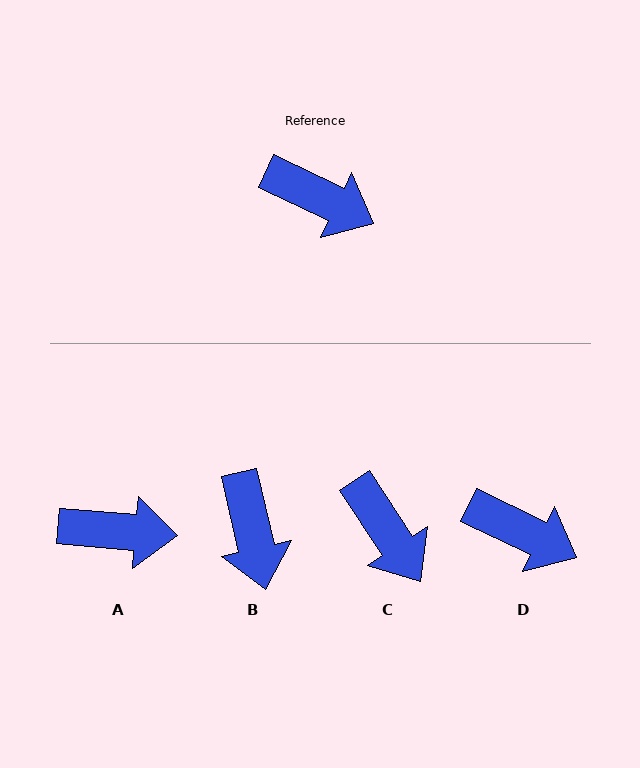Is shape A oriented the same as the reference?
No, it is off by about 21 degrees.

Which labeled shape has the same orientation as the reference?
D.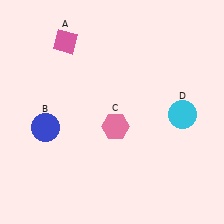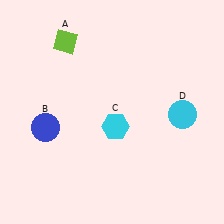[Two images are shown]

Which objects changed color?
A changed from pink to lime. C changed from pink to cyan.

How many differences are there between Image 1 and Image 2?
There are 2 differences between the two images.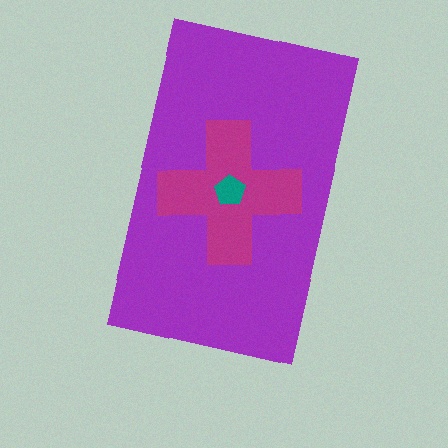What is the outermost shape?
The purple rectangle.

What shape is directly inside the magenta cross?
The teal pentagon.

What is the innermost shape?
The teal pentagon.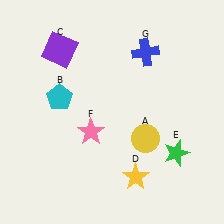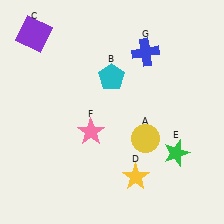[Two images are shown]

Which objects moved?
The objects that moved are: the cyan pentagon (B), the purple square (C).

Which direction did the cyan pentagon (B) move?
The cyan pentagon (B) moved right.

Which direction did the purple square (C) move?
The purple square (C) moved left.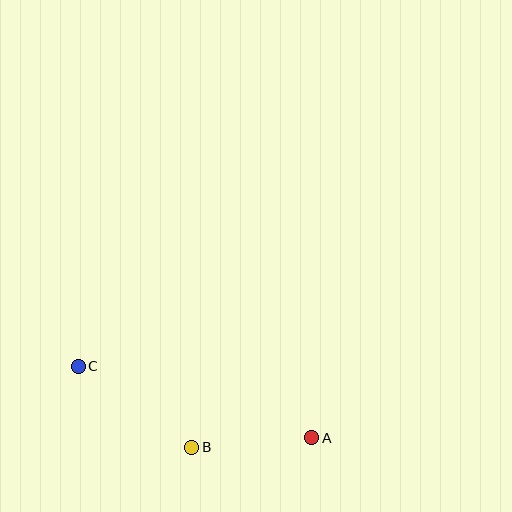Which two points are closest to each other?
Points A and B are closest to each other.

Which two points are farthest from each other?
Points A and C are farthest from each other.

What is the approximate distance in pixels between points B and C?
The distance between B and C is approximately 140 pixels.